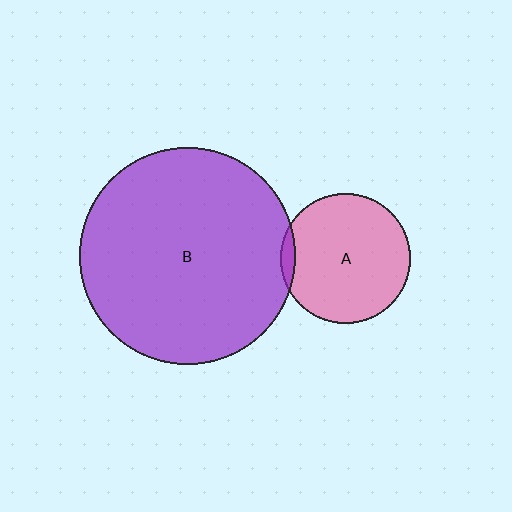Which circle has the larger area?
Circle B (purple).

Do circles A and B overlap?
Yes.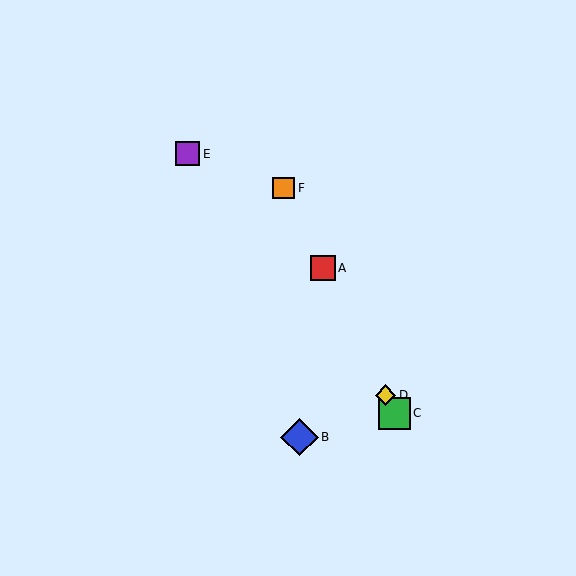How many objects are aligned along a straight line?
4 objects (A, C, D, F) are aligned along a straight line.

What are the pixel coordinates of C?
Object C is at (394, 413).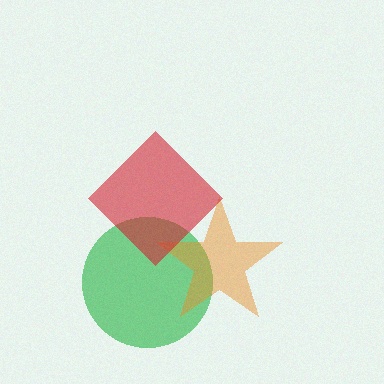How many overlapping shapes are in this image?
There are 3 overlapping shapes in the image.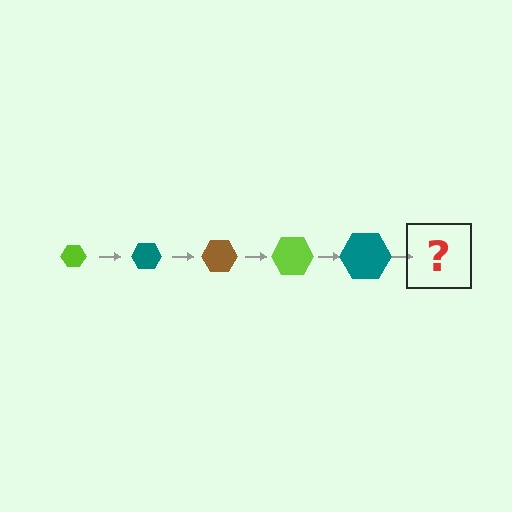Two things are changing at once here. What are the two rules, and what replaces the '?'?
The two rules are that the hexagon grows larger each step and the color cycles through lime, teal, and brown. The '?' should be a brown hexagon, larger than the previous one.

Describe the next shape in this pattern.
It should be a brown hexagon, larger than the previous one.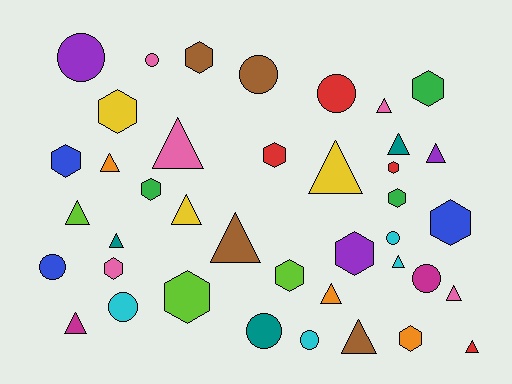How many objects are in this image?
There are 40 objects.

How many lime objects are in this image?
There are 3 lime objects.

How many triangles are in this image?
There are 16 triangles.